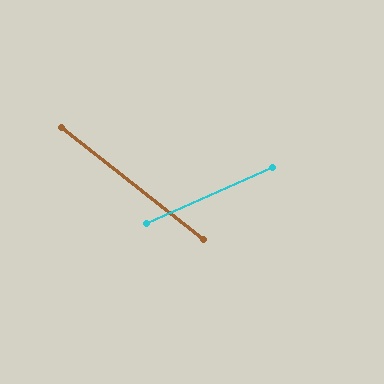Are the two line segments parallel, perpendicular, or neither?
Neither parallel nor perpendicular — they differ by about 62°.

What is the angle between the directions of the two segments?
Approximately 62 degrees.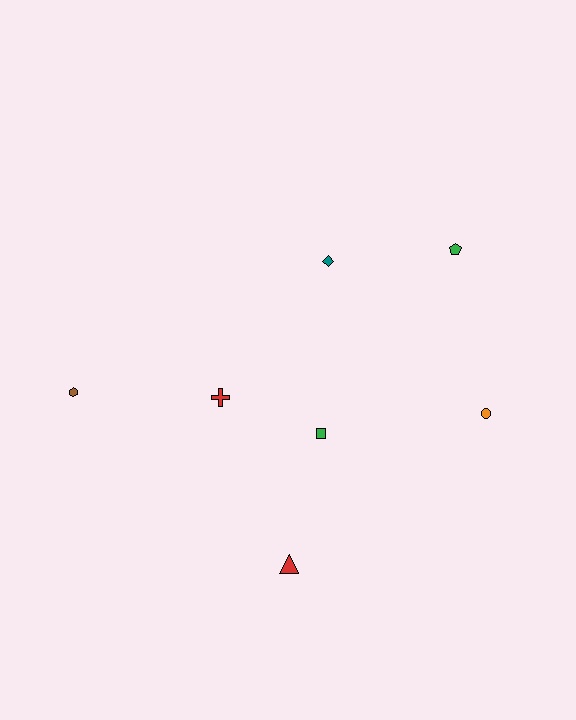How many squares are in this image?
There is 1 square.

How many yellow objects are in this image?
There are no yellow objects.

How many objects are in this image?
There are 7 objects.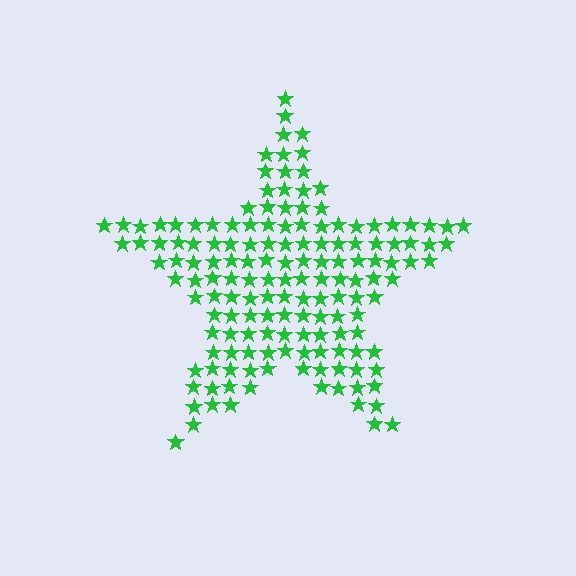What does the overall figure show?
The overall figure shows a star.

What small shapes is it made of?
It is made of small stars.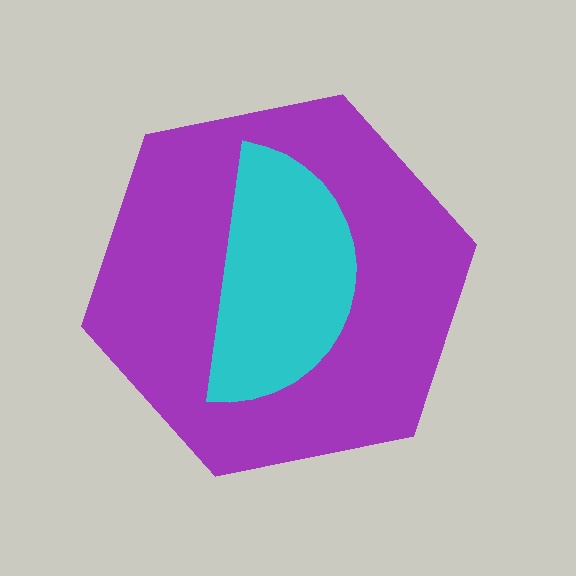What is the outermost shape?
The purple hexagon.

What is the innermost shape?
The cyan semicircle.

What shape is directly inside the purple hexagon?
The cyan semicircle.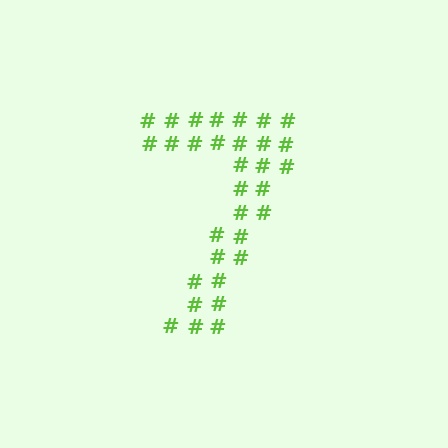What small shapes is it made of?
It is made of small hash symbols.